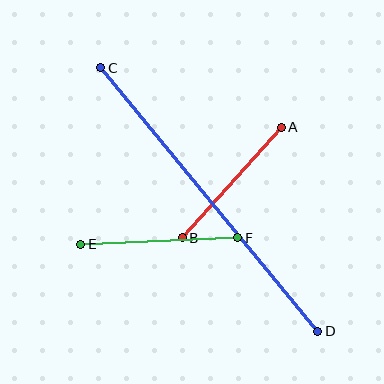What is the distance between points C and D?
The distance is approximately 342 pixels.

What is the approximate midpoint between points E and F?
The midpoint is at approximately (159, 241) pixels.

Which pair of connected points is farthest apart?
Points C and D are farthest apart.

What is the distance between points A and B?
The distance is approximately 148 pixels.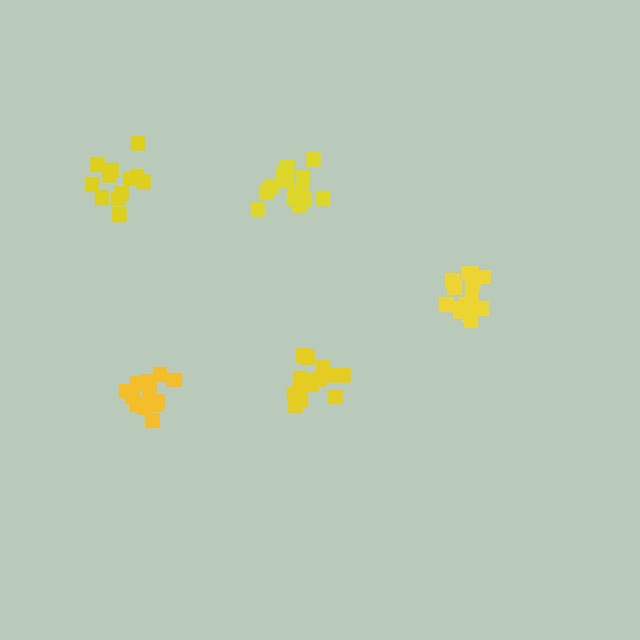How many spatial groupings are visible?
There are 5 spatial groupings.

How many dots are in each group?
Group 1: 15 dots, Group 2: 14 dots, Group 3: 12 dots, Group 4: 16 dots, Group 5: 15 dots (72 total).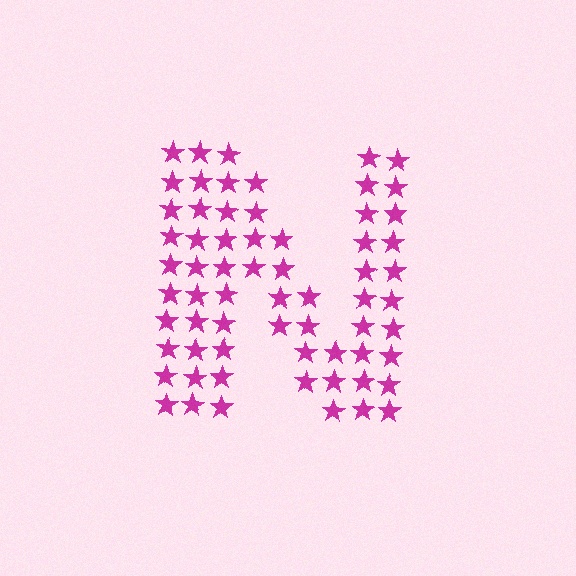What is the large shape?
The large shape is the letter N.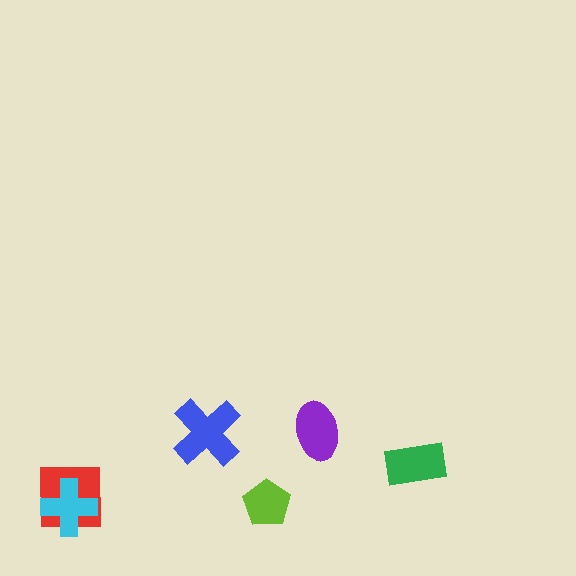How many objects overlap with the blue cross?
0 objects overlap with the blue cross.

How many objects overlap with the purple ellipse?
0 objects overlap with the purple ellipse.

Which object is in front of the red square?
The cyan cross is in front of the red square.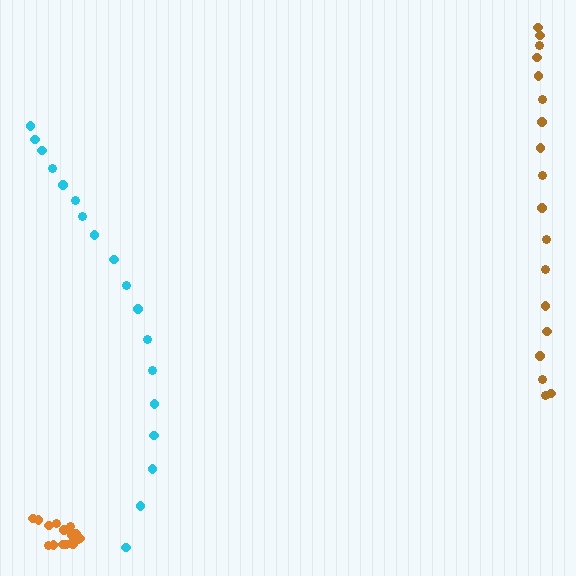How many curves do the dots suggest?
There are 3 distinct paths.